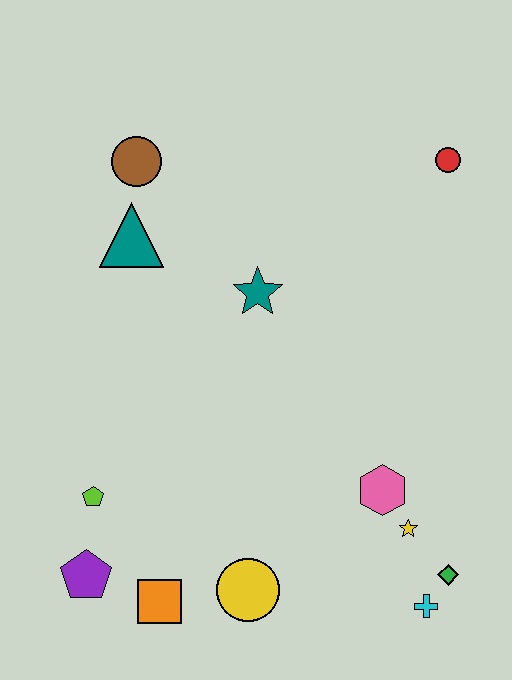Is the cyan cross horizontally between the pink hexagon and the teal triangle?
No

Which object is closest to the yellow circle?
The orange square is closest to the yellow circle.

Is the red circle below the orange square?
No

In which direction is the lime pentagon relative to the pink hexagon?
The lime pentagon is to the left of the pink hexagon.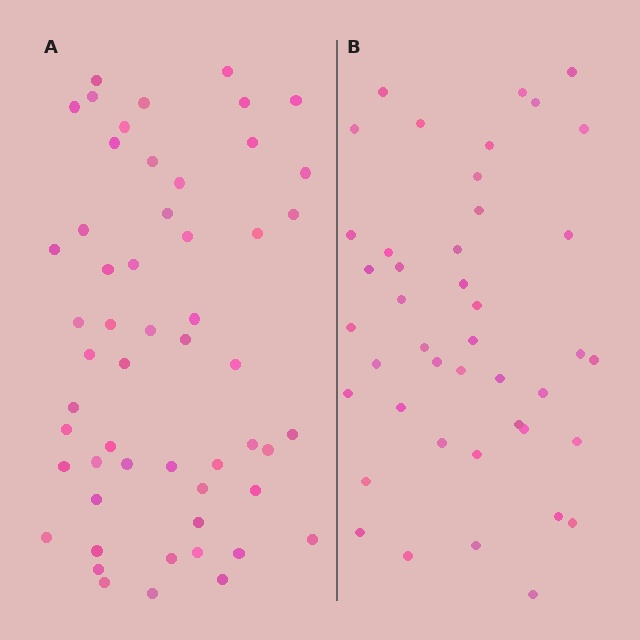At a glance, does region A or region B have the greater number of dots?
Region A (the left region) has more dots.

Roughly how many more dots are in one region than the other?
Region A has roughly 12 or so more dots than region B.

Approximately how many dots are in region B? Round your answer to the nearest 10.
About 40 dots. (The exact count is 43, which rounds to 40.)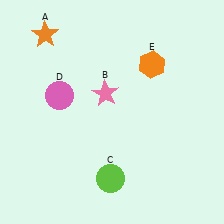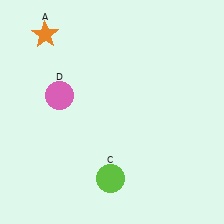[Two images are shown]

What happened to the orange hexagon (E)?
The orange hexagon (E) was removed in Image 2. It was in the top-right area of Image 1.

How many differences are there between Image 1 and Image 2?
There are 2 differences between the two images.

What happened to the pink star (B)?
The pink star (B) was removed in Image 2. It was in the top-left area of Image 1.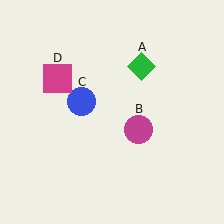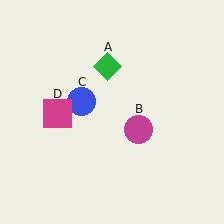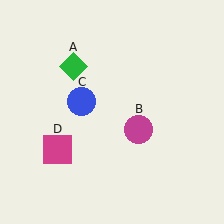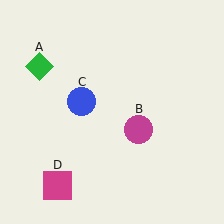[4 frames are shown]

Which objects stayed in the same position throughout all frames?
Magenta circle (object B) and blue circle (object C) remained stationary.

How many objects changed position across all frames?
2 objects changed position: green diamond (object A), magenta square (object D).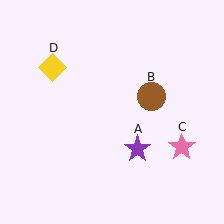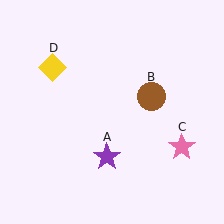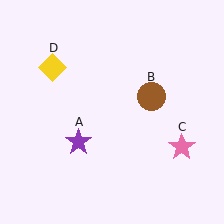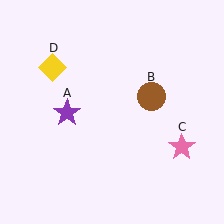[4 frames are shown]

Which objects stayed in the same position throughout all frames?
Brown circle (object B) and pink star (object C) and yellow diamond (object D) remained stationary.